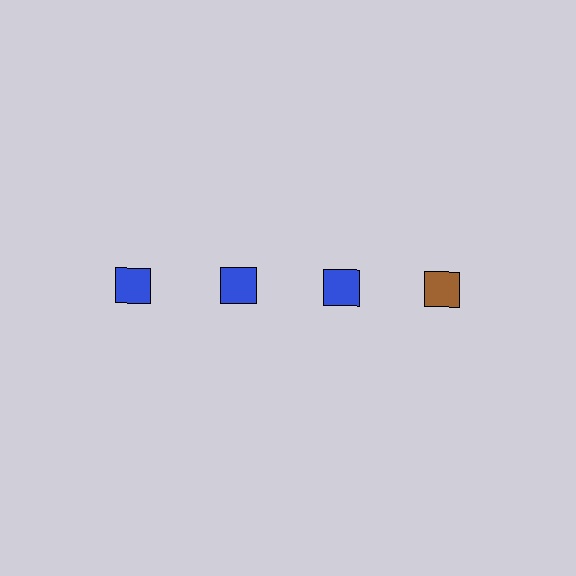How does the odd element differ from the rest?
It has a different color: brown instead of blue.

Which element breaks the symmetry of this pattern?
The brown square in the top row, second from right column breaks the symmetry. All other shapes are blue squares.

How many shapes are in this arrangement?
There are 4 shapes arranged in a grid pattern.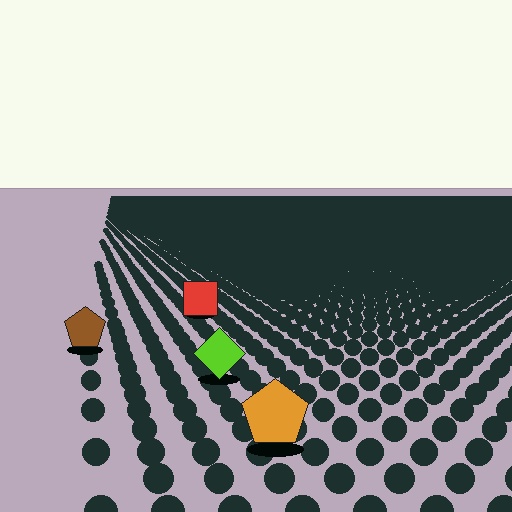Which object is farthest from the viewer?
The red square is farthest from the viewer. It appears smaller and the ground texture around it is denser.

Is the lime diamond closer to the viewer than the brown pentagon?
Yes. The lime diamond is closer — you can tell from the texture gradient: the ground texture is coarser near it.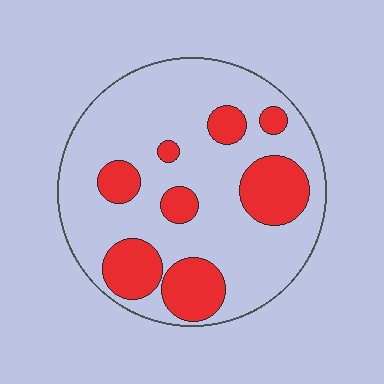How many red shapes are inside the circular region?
8.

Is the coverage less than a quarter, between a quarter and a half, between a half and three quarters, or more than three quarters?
Between a quarter and a half.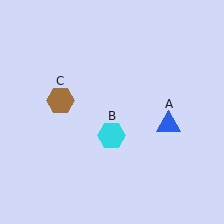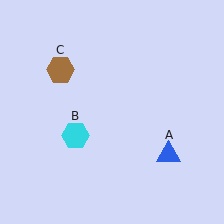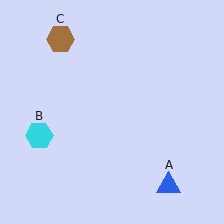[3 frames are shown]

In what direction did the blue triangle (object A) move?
The blue triangle (object A) moved down.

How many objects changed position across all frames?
3 objects changed position: blue triangle (object A), cyan hexagon (object B), brown hexagon (object C).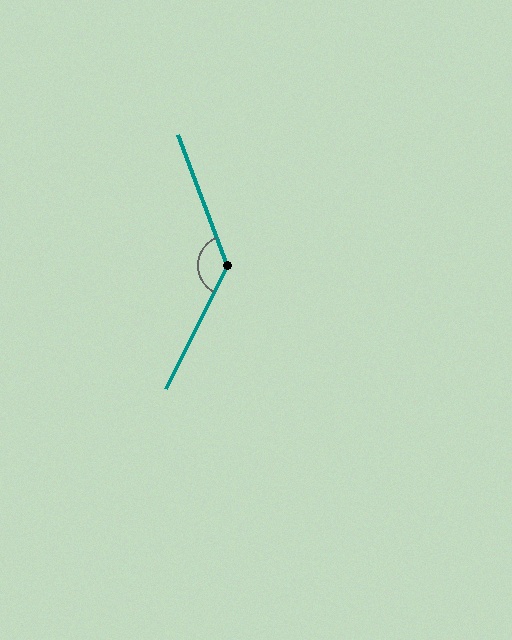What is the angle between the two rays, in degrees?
Approximately 133 degrees.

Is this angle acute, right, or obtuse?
It is obtuse.